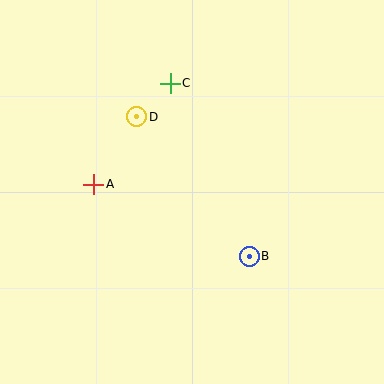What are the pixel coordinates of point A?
Point A is at (94, 184).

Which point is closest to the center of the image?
Point B at (249, 256) is closest to the center.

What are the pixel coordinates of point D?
Point D is at (136, 117).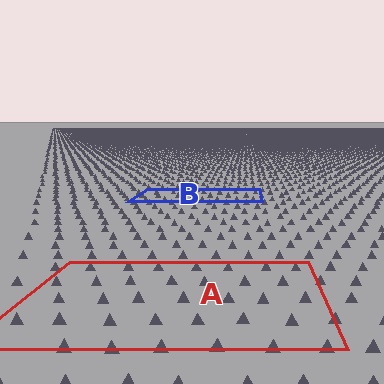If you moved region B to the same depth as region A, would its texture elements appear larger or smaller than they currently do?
They would appear larger. At a closer depth, the same texture elements are projected at a bigger on-screen size.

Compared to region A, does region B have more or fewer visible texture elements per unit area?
Region B has more texture elements per unit area — they are packed more densely because it is farther away.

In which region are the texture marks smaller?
The texture marks are smaller in region B, because it is farther away.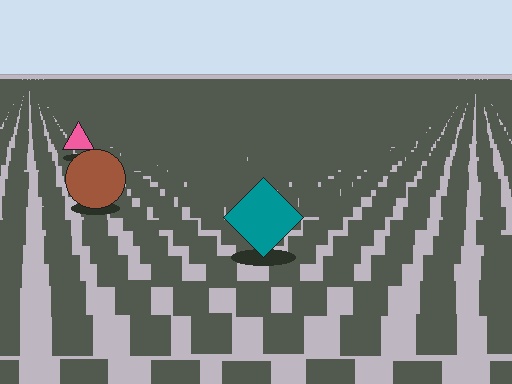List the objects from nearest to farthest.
From nearest to farthest: the teal diamond, the brown circle, the pink triangle.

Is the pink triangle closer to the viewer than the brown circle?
No. The brown circle is closer — you can tell from the texture gradient: the ground texture is coarser near it.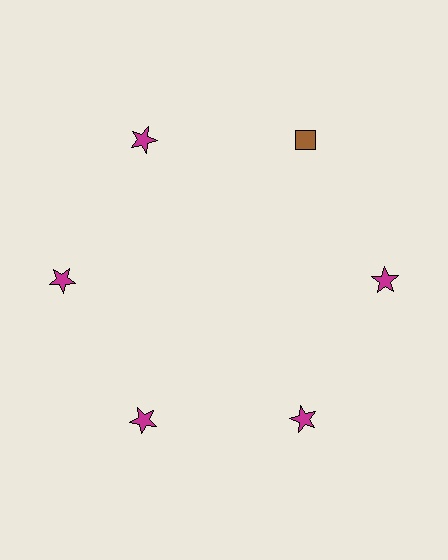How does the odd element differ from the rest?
It differs in both color (brown instead of magenta) and shape (diamond instead of star).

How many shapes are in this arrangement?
There are 6 shapes arranged in a ring pattern.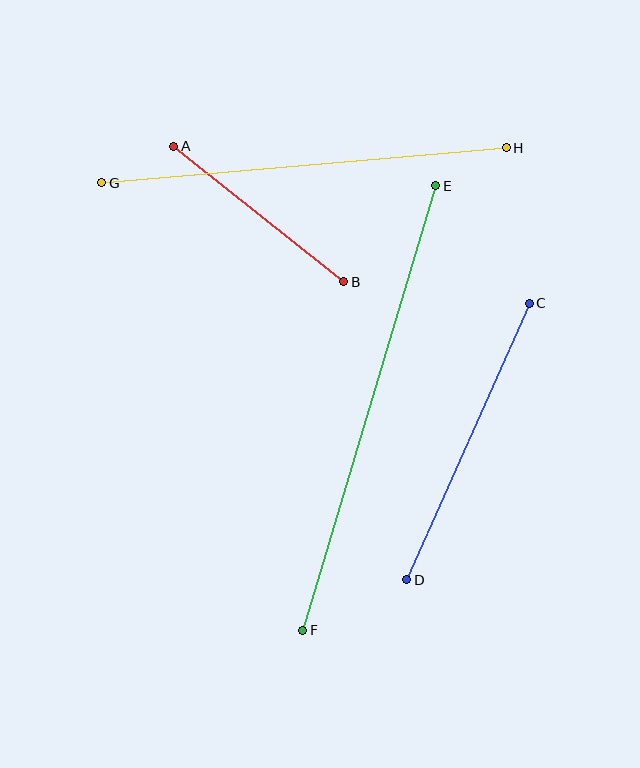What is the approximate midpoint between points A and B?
The midpoint is at approximately (259, 214) pixels.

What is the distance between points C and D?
The distance is approximately 303 pixels.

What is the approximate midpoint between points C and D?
The midpoint is at approximately (468, 441) pixels.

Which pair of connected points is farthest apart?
Points E and F are farthest apart.